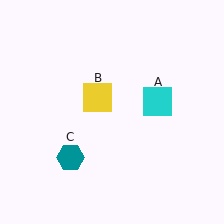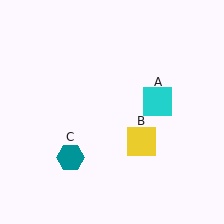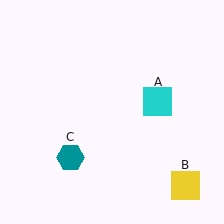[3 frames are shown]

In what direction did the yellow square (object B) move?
The yellow square (object B) moved down and to the right.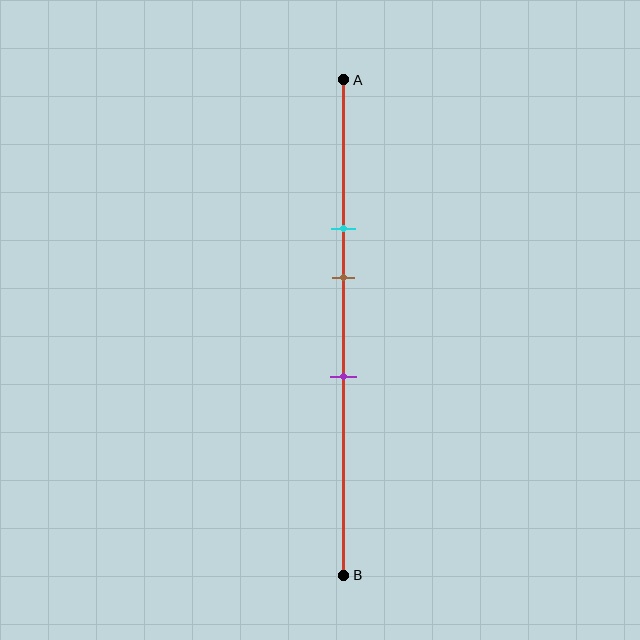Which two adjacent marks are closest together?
The cyan and brown marks are the closest adjacent pair.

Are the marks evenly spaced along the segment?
Yes, the marks are approximately evenly spaced.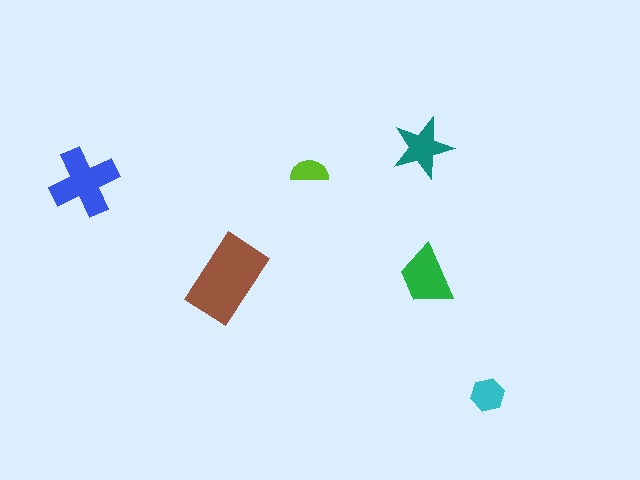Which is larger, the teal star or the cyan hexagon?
The teal star.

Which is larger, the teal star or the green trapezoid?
The green trapezoid.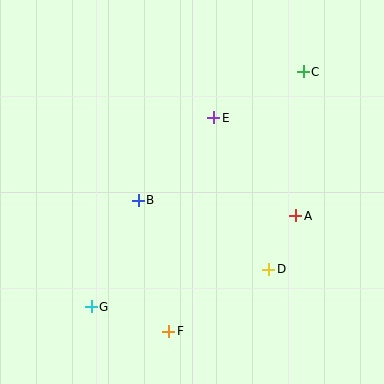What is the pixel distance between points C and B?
The distance between C and B is 209 pixels.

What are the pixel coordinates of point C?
Point C is at (303, 72).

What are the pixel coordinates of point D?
Point D is at (269, 269).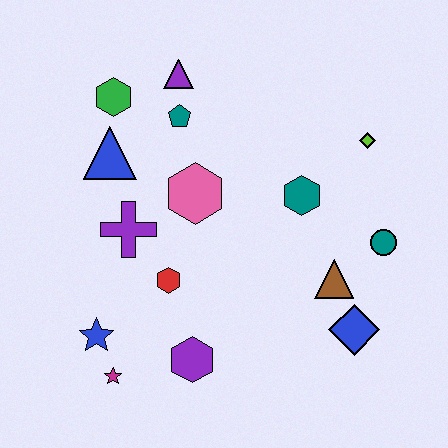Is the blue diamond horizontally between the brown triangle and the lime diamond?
Yes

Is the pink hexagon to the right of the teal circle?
No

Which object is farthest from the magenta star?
The lime diamond is farthest from the magenta star.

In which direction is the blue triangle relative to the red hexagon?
The blue triangle is above the red hexagon.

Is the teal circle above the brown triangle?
Yes